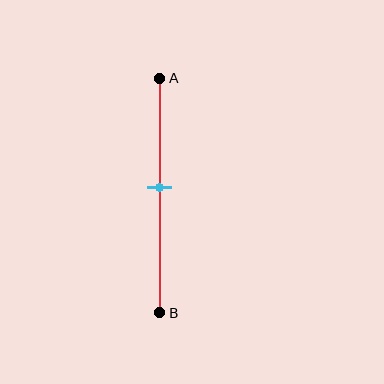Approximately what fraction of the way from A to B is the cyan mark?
The cyan mark is approximately 45% of the way from A to B.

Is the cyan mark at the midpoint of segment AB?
No, the mark is at about 45% from A, not at the 50% midpoint.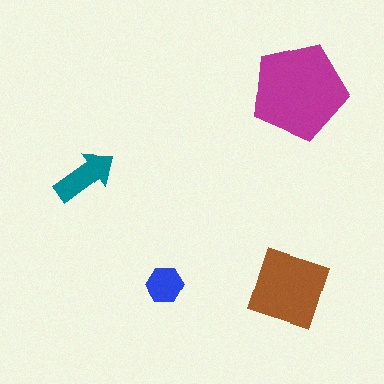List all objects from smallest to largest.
The blue hexagon, the teal arrow, the brown square, the magenta pentagon.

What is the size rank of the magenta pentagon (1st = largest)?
1st.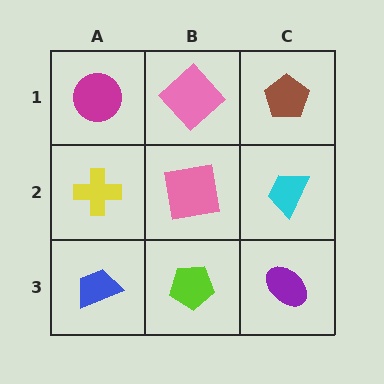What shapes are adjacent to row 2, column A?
A magenta circle (row 1, column A), a blue trapezoid (row 3, column A), a pink square (row 2, column B).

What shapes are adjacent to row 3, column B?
A pink square (row 2, column B), a blue trapezoid (row 3, column A), a purple ellipse (row 3, column C).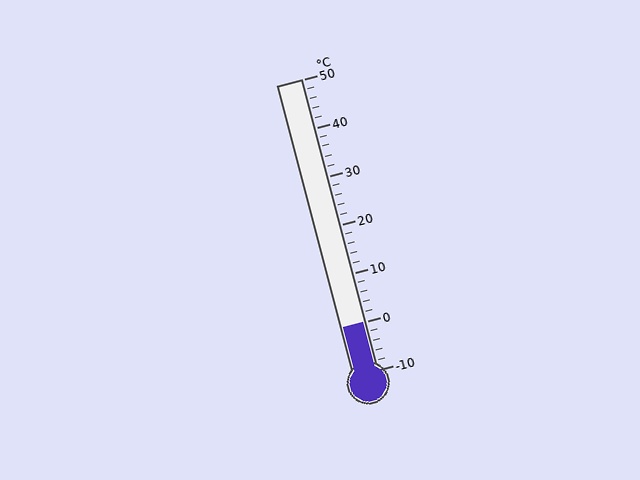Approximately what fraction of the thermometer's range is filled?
The thermometer is filled to approximately 15% of its range.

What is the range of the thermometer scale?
The thermometer scale ranges from -10°C to 50°C.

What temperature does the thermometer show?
The thermometer shows approximately 0°C.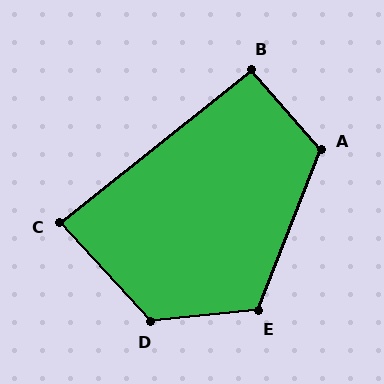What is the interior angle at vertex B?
Approximately 93 degrees (approximately right).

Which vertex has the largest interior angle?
D, at approximately 127 degrees.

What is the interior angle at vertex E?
Approximately 117 degrees (obtuse).